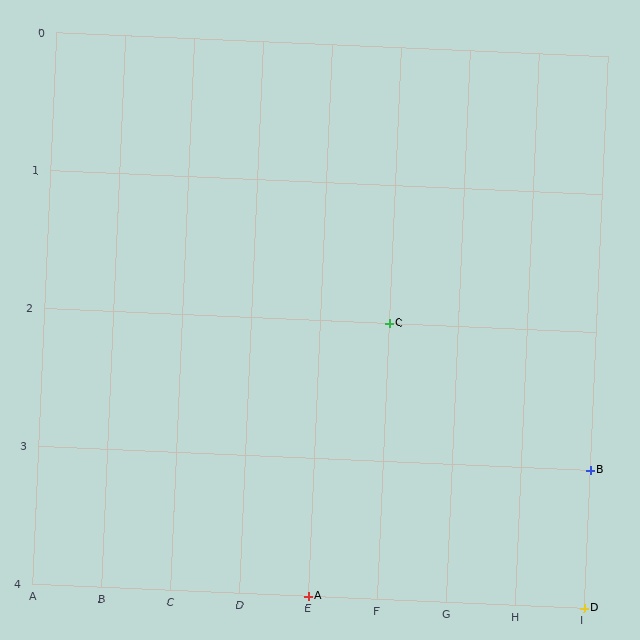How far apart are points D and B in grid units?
Points D and B are 1 row apart.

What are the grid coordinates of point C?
Point C is at grid coordinates (F, 2).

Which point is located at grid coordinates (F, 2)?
Point C is at (F, 2).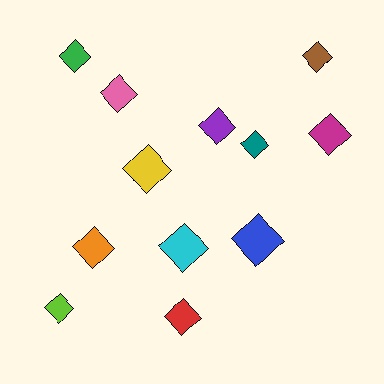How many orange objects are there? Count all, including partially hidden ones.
There is 1 orange object.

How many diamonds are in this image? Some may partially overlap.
There are 12 diamonds.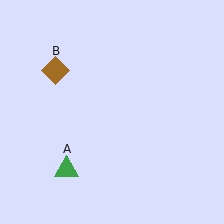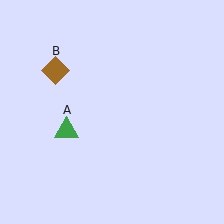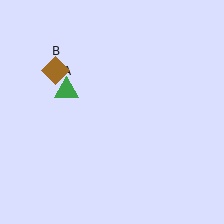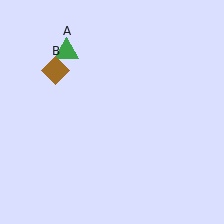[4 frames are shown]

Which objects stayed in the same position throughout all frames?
Brown diamond (object B) remained stationary.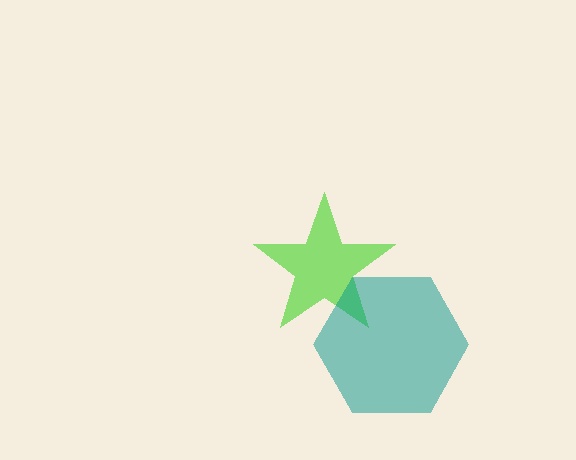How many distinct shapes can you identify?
There are 2 distinct shapes: a lime star, a teal hexagon.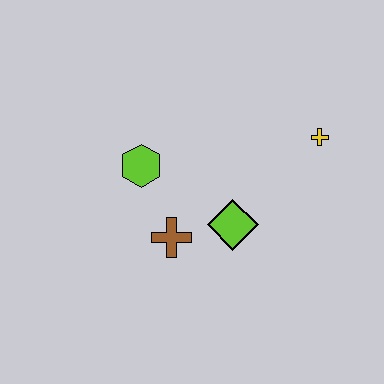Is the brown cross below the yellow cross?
Yes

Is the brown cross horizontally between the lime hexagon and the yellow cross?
Yes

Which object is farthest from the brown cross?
The yellow cross is farthest from the brown cross.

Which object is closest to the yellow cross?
The lime diamond is closest to the yellow cross.